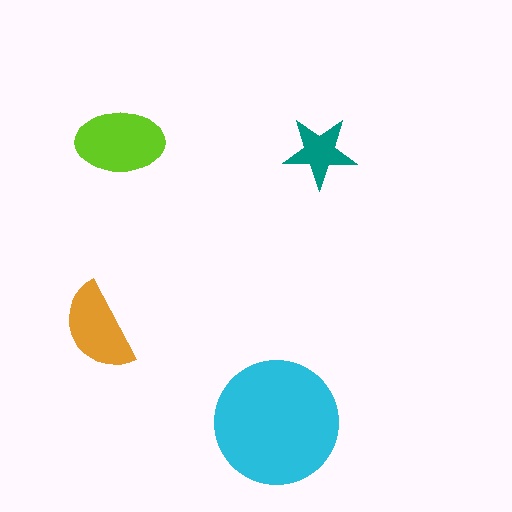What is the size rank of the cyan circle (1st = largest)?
1st.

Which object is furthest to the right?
The teal star is rightmost.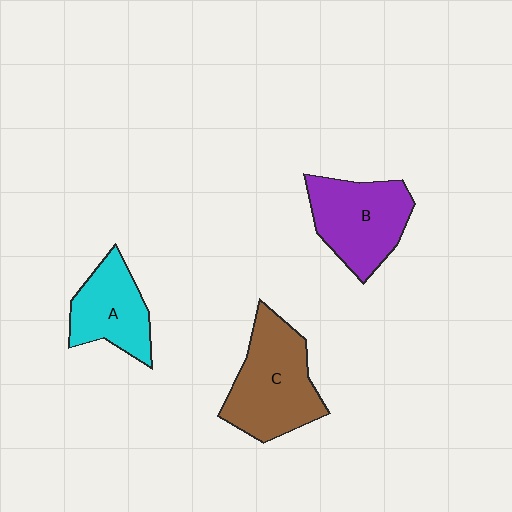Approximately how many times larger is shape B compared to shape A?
Approximately 1.3 times.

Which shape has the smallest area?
Shape A (cyan).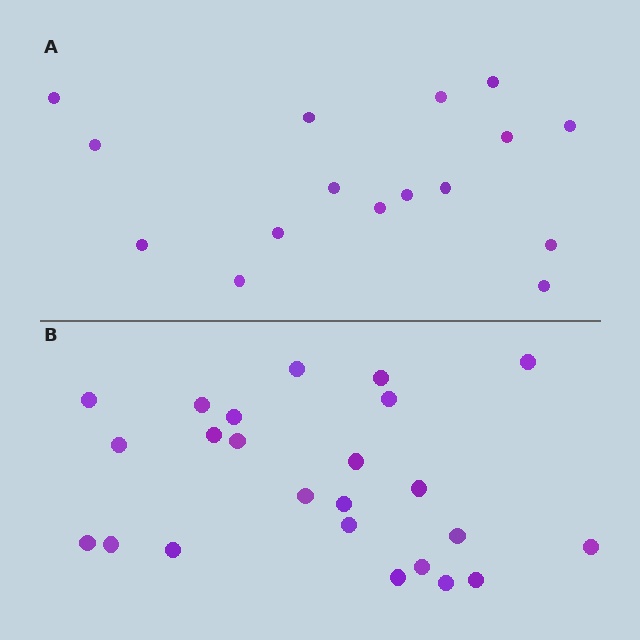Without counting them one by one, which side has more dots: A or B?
Region B (the bottom region) has more dots.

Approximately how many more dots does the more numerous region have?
Region B has roughly 8 or so more dots than region A.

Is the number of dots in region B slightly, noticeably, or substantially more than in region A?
Region B has substantially more. The ratio is roughly 1.5 to 1.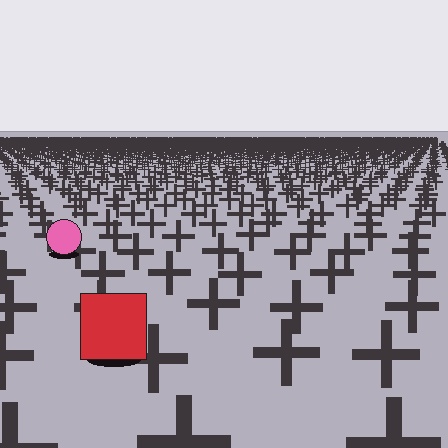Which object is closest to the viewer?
The red square is closest. The texture marks near it are larger and more spread out.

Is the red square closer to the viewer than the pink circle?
Yes. The red square is closer — you can tell from the texture gradient: the ground texture is coarser near it.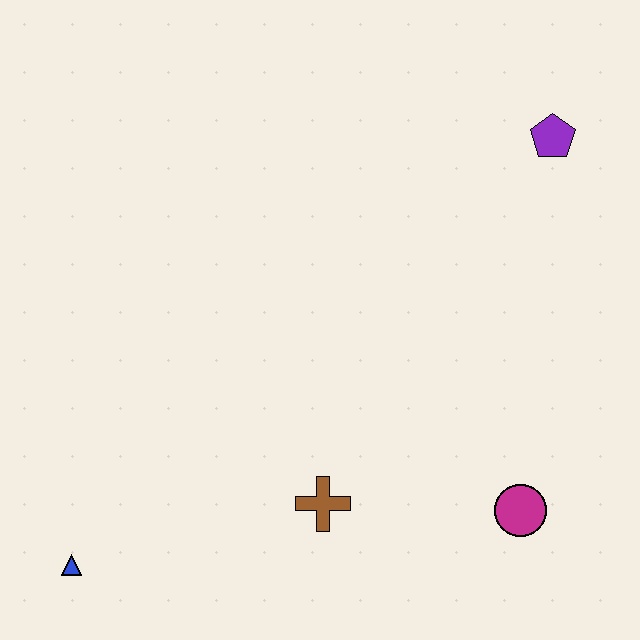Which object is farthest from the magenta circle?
The blue triangle is farthest from the magenta circle.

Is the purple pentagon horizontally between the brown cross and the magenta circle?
No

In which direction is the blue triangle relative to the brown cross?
The blue triangle is to the left of the brown cross.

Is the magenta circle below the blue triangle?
No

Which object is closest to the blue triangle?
The brown cross is closest to the blue triangle.